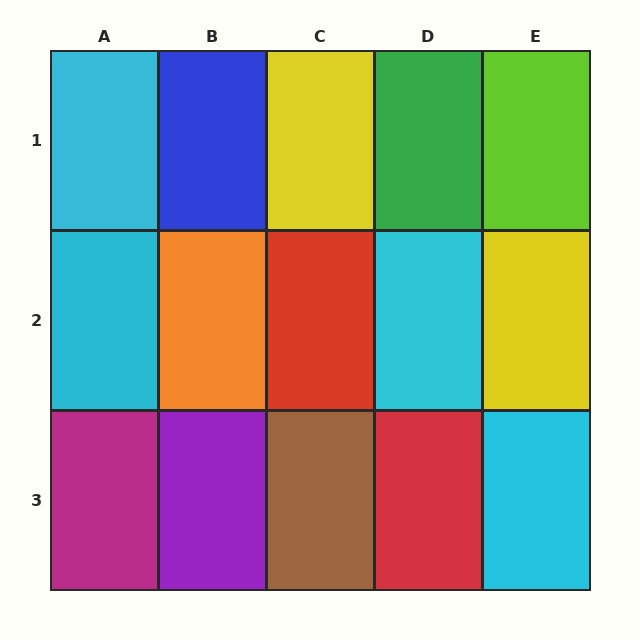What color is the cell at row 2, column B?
Orange.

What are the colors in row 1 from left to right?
Cyan, blue, yellow, green, lime.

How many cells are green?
1 cell is green.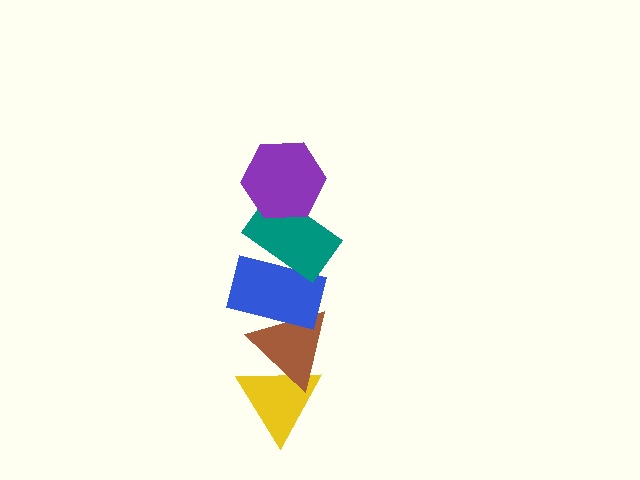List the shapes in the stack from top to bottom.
From top to bottom: the purple hexagon, the teal rectangle, the blue rectangle, the brown triangle, the yellow triangle.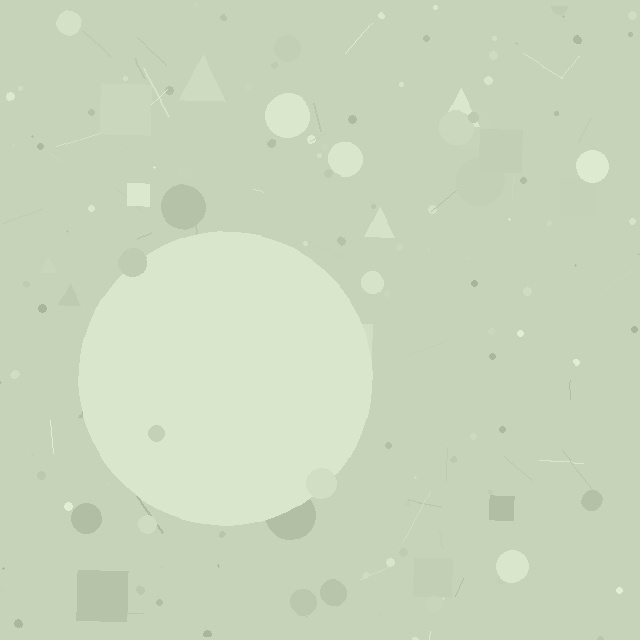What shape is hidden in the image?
A circle is hidden in the image.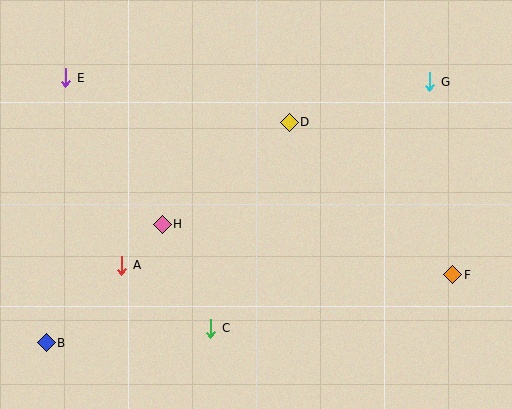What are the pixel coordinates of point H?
Point H is at (162, 224).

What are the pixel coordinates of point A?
Point A is at (122, 265).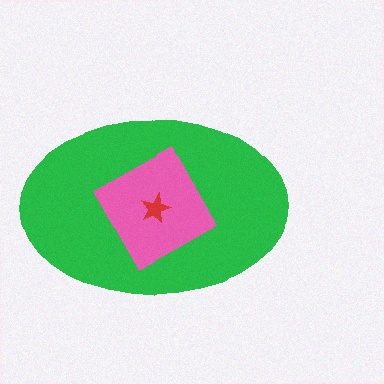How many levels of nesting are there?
3.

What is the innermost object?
The red star.